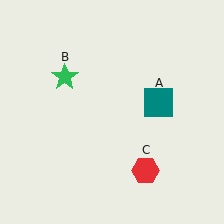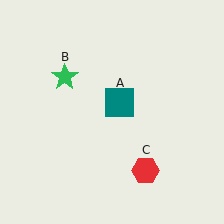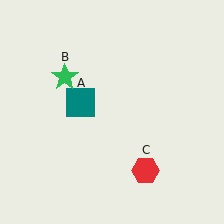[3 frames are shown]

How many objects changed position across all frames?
1 object changed position: teal square (object A).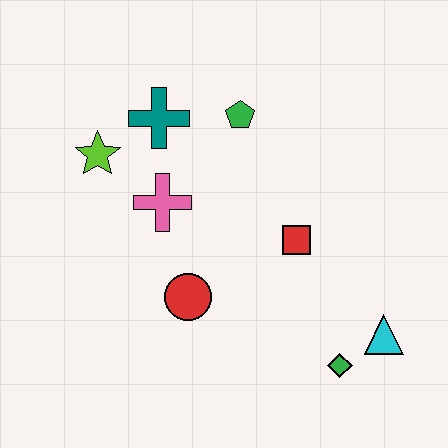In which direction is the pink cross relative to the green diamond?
The pink cross is to the left of the green diamond.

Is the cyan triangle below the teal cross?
Yes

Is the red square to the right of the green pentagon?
Yes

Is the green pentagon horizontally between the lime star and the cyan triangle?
Yes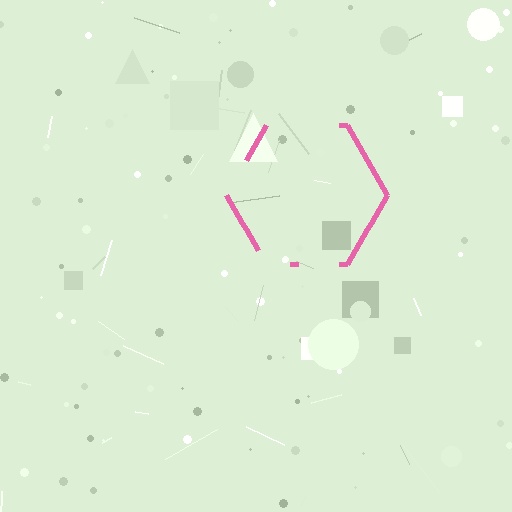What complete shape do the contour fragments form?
The contour fragments form a hexagon.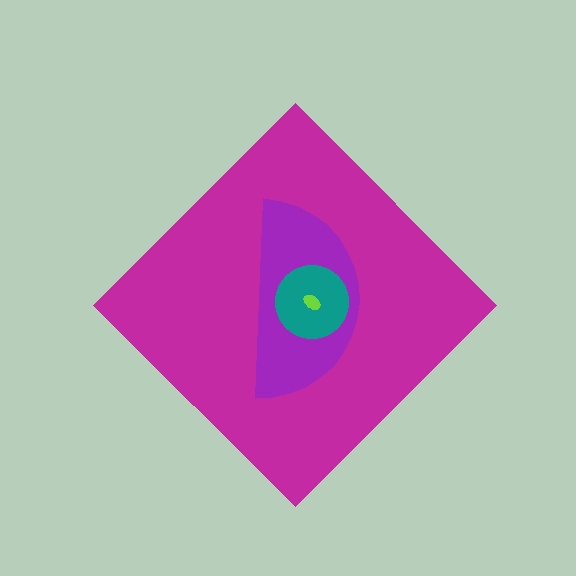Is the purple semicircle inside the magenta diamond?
Yes.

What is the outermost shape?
The magenta diamond.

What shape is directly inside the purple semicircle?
The teal circle.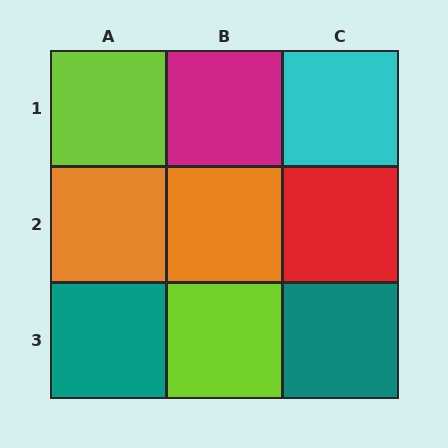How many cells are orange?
2 cells are orange.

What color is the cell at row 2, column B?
Orange.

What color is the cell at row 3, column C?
Teal.